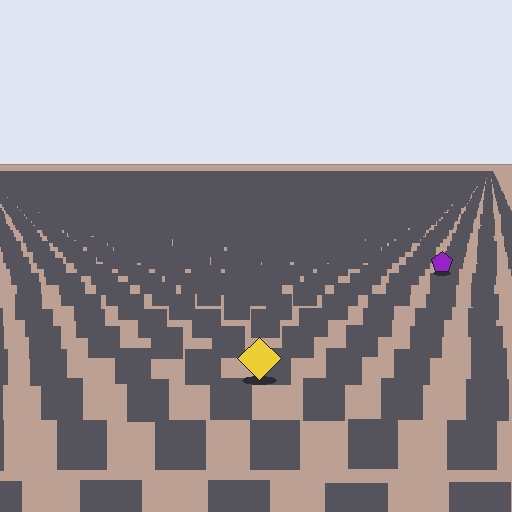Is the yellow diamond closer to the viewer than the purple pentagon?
Yes. The yellow diamond is closer — you can tell from the texture gradient: the ground texture is coarser near it.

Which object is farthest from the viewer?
The purple pentagon is farthest from the viewer. It appears smaller and the ground texture around it is denser.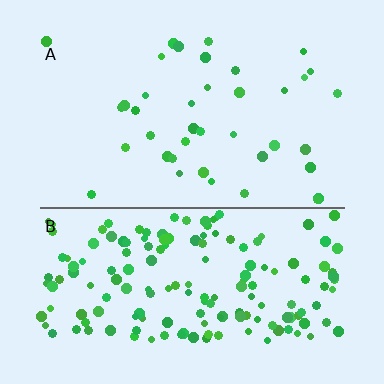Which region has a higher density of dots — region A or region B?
B (the bottom).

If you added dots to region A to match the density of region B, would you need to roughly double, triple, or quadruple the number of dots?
Approximately quadruple.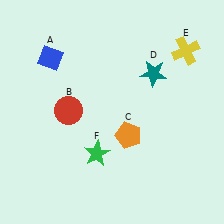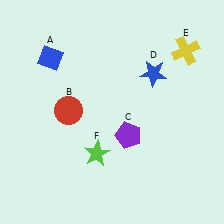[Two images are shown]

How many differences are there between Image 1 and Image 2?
There are 3 differences between the two images.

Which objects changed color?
C changed from orange to purple. D changed from teal to blue. F changed from green to lime.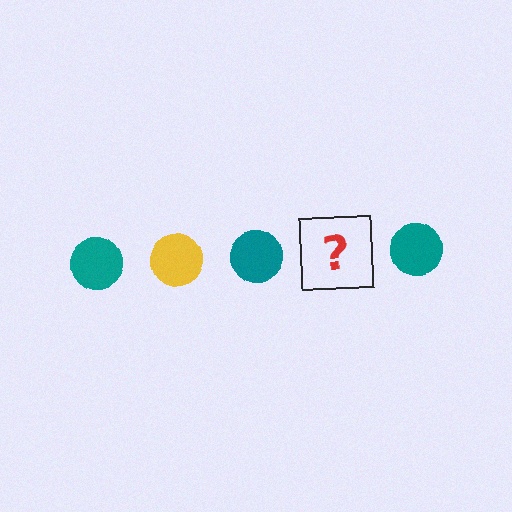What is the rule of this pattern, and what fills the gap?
The rule is that the pattern cycles through teal, yellow circles. The gap should be filled with a yellow circle.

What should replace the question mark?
The question mark should be replaced with a yellow circle.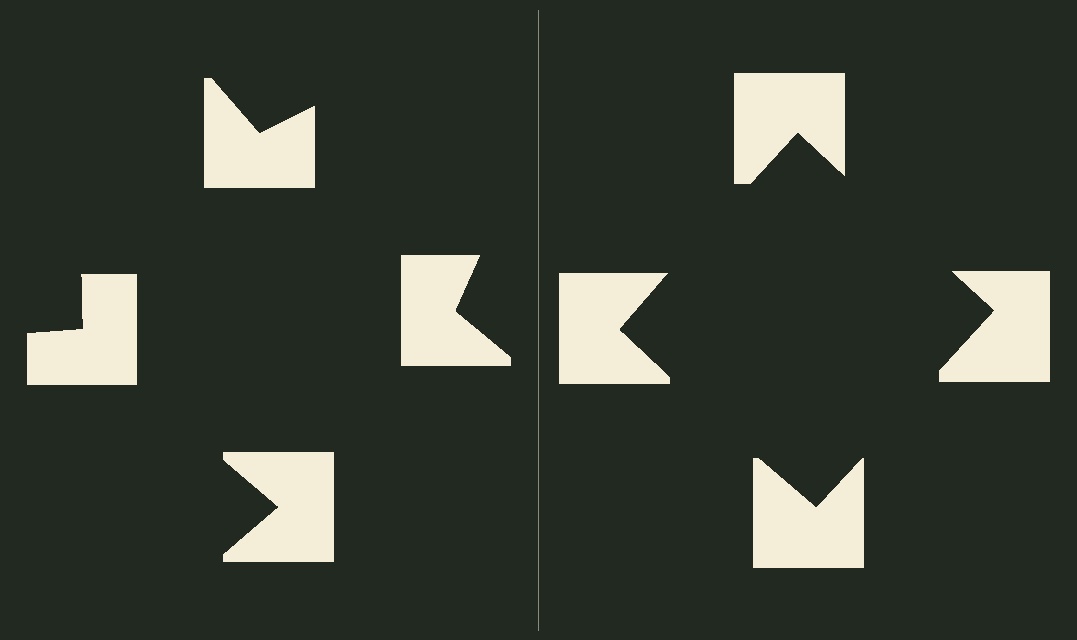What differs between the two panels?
The notched squares are positioned identically on both sides; only the wedge orientations differ. On the right they align to a square; on the left they are misaligned.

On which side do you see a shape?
An illusory square appears on the right side. On the left side the wedge cuts are rotated, so no coherent shape forms.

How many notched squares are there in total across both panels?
8 — 4 on each side.